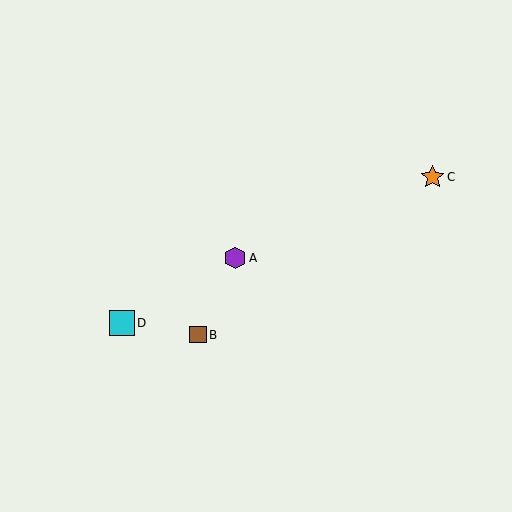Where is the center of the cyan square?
The center of the cyan square is at (122, 323).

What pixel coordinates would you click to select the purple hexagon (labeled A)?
Click at (235, 258) to select the purple hexagon A.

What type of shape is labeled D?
Shape D is a cyan square.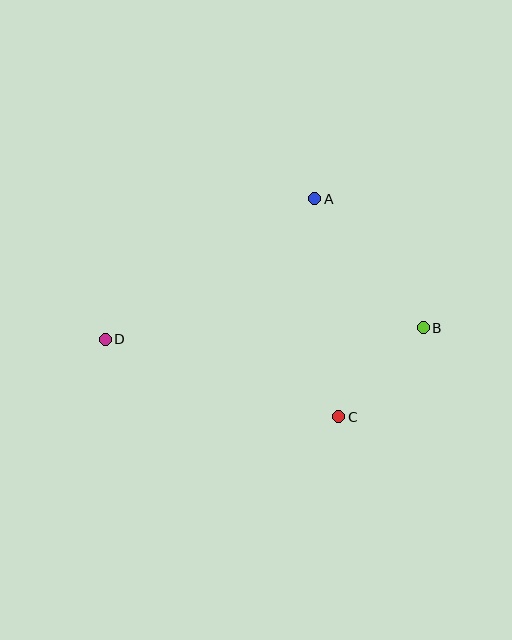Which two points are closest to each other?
Points B and C are closest to each other.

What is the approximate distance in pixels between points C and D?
The distance between C and D is approximately 246 pixels.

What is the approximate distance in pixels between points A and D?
The distance between A and D is approximately 252 pixels.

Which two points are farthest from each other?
Points B and D are farthest from each other.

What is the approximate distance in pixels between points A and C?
The distance between A and C is approximately 219 pixels.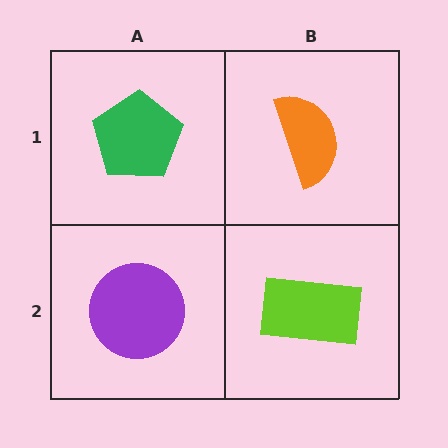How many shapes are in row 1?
2 shapes.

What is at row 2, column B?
A lime rectangle.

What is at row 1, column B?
An orange semicircle.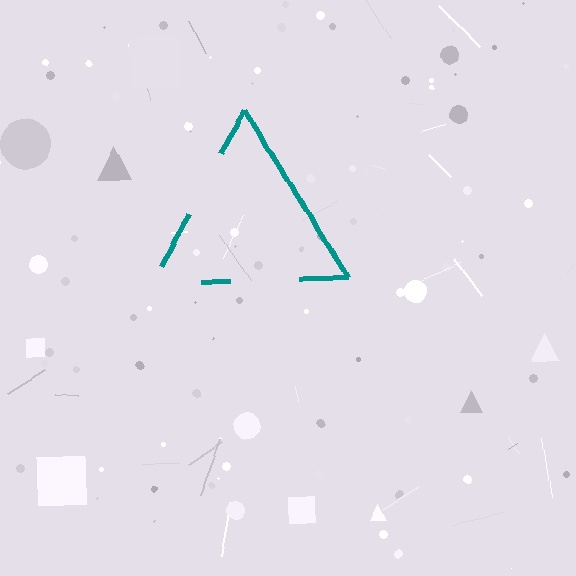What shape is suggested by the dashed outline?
The dashed outline suggests a triangle.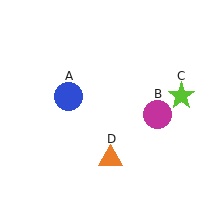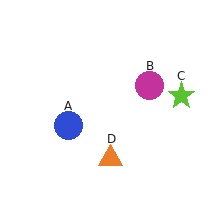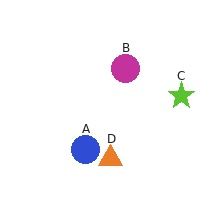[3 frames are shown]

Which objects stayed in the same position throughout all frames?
Lime star (object C) and orange triangle (object D) remained stationary.